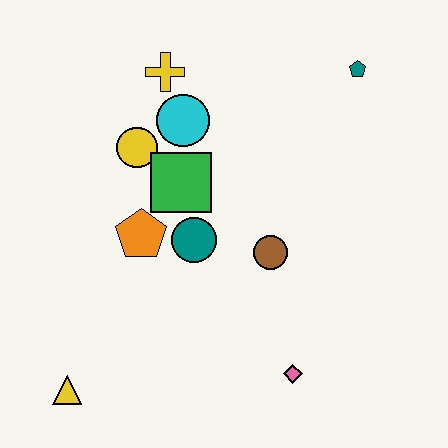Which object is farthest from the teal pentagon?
The yellow triangle is farthest from the teal pentagon.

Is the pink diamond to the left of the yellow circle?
No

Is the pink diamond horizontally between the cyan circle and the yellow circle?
No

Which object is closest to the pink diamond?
The brown circle is closest to the pink diamond.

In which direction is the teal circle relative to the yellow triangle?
The teal circle is above the yellow triangle.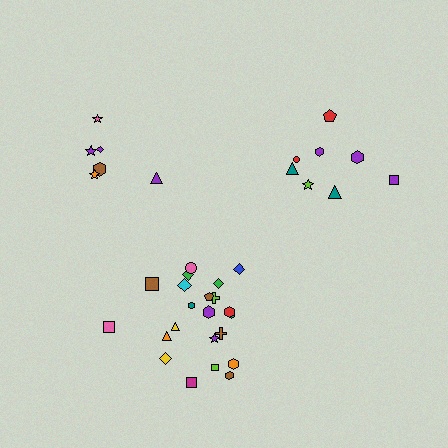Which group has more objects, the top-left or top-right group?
The top-right group.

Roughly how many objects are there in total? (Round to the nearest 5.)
Roughly 35 objects in total.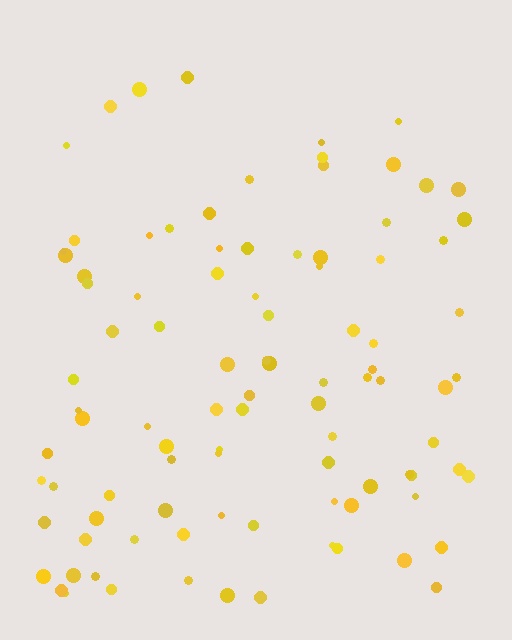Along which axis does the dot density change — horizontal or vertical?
Vertical.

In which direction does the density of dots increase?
From top to bottom, with the bottom side densest.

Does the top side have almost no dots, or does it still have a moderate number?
Still a moderate number, just noticeably fewer than the bottom.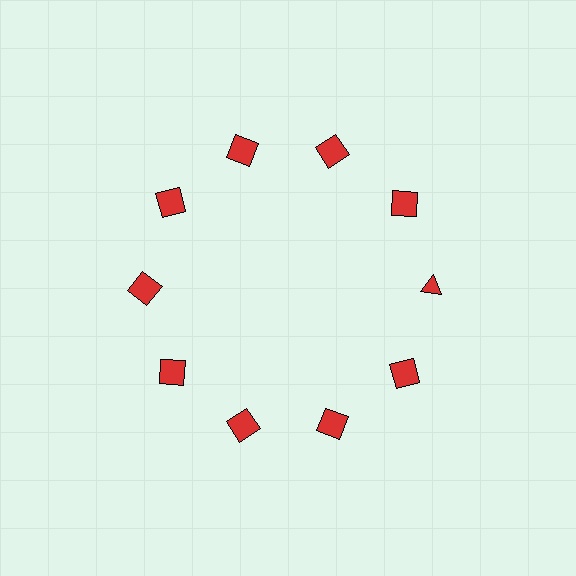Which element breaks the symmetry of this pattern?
The red triangle at roughly the 3 o'clock position breaks the symmetry. All other shapes are red squares.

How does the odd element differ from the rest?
It has a different shape: triangle instead of square.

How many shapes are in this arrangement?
There are 10 shapes arranged in a ring pattern.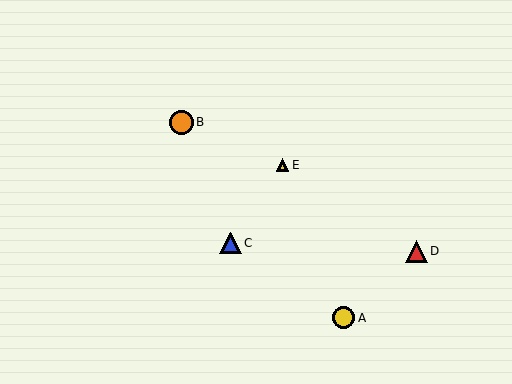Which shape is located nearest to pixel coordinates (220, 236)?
The blue triangle (labeled C) at (231, 243) is nearest to that location.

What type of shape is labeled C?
Shape C is a blue triangle.